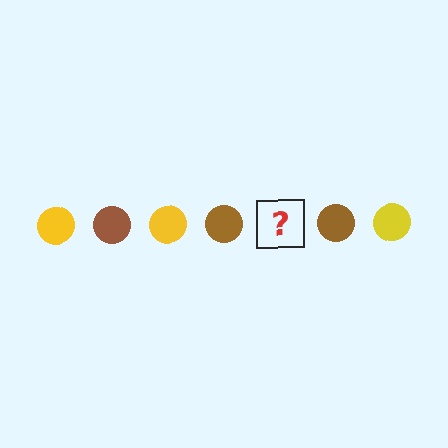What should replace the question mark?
The question mark should be replaced with a yellow circle.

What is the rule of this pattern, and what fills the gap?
The rule is that the pattern cycles through yellow, brown circles. The gap should be filled with a yellow circle.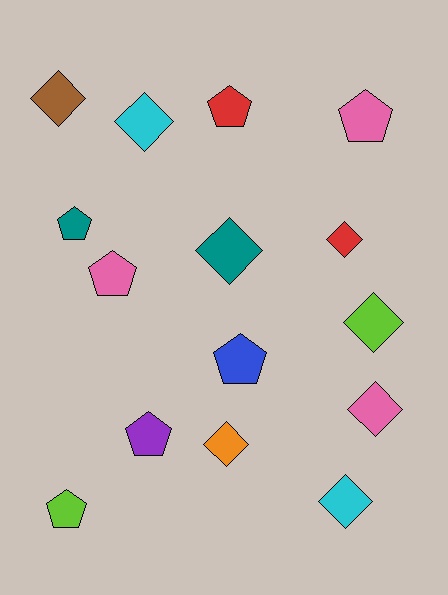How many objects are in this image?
There are 15 objects.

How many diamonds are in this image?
There are 8 diamonds.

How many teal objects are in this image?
There are 2 teal objects.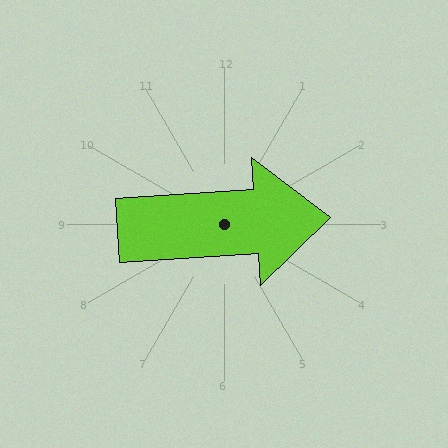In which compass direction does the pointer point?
East.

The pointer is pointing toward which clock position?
Roughly 3 o'clock.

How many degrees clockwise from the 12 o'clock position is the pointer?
Approximately 86 degrees.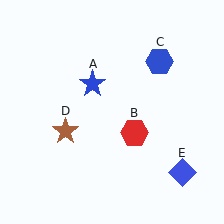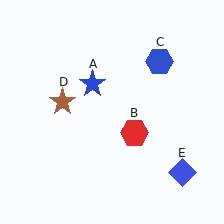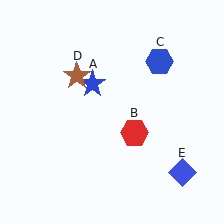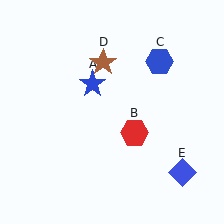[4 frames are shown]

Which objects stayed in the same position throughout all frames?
Blue star (object A) and red hexagon (object B) and blue hexagon (object C) and blue diamond (object E) remained stationary.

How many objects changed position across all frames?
1 object changed position: brown star (object D).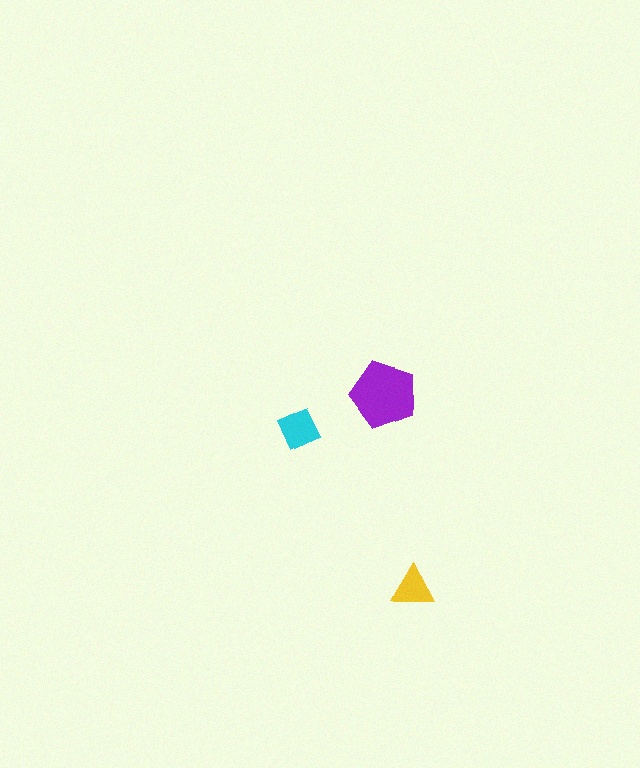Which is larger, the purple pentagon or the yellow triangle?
The purple pentagon.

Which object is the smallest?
The yellow triangle.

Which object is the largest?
The purple pentagon.